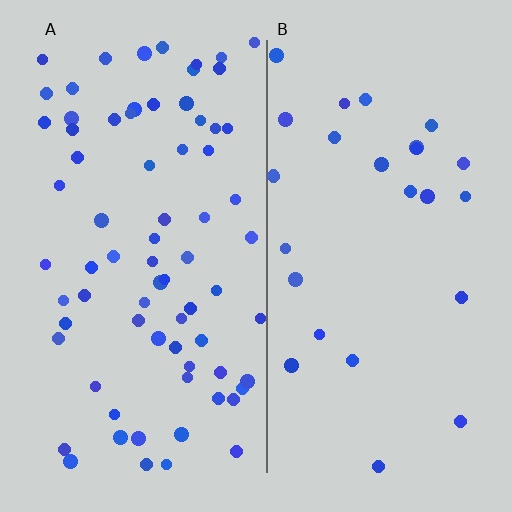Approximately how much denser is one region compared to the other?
Approximately 2.7× — region A over region B.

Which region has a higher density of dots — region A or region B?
A (the left).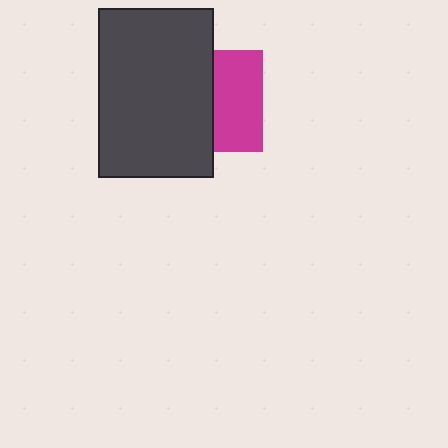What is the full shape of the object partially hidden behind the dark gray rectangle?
The partially hidden object is a magenta square.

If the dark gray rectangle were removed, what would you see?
You would see the complete magenta square.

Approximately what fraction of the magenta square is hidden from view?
Roughly 52% of the magenta square is hidden behind the dark gray rectangle.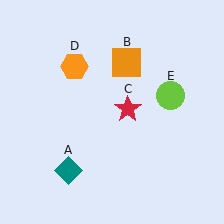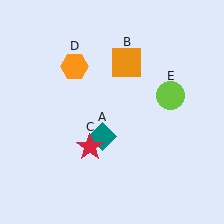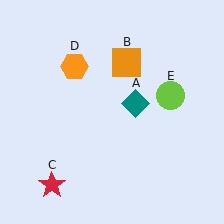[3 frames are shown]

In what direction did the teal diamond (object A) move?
The teal diamond (object A) moved up and to the right.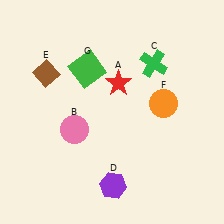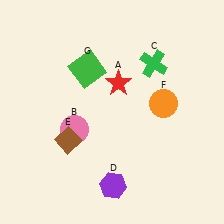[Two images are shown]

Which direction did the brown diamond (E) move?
The brown diamond (E) moved down.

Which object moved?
The brown diamond (E) moved down.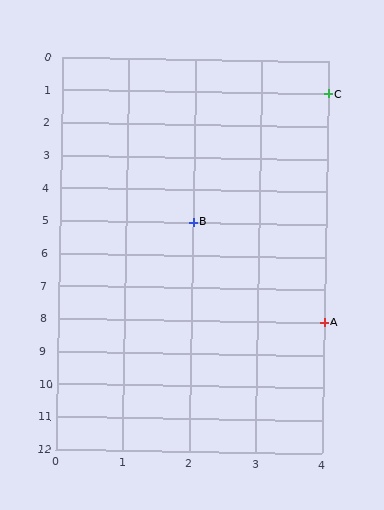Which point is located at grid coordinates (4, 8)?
Point A is at (4, 8).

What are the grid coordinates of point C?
Point C is at grid coordinates (4, 1).